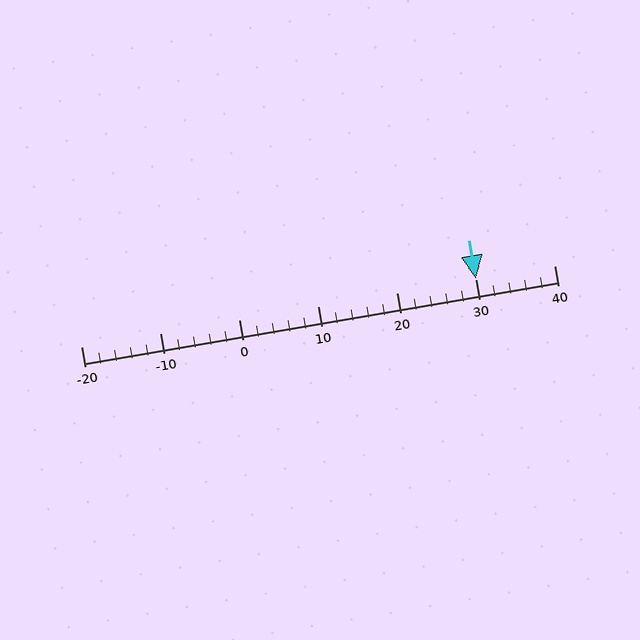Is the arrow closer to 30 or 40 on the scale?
The arrow is closer to 30.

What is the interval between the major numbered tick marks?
The major tick marks are spaced 10 units apart.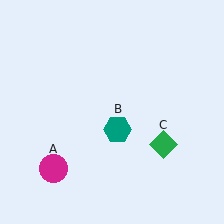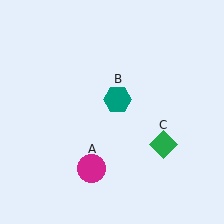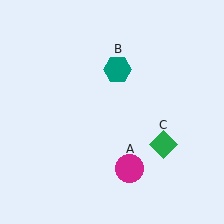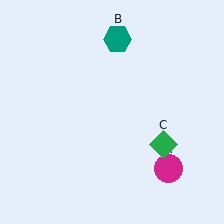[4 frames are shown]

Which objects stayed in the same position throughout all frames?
Green diamond (object C) remained stationary.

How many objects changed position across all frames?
2 objects changed position: magenta circle (object A), teal hexagon (object B).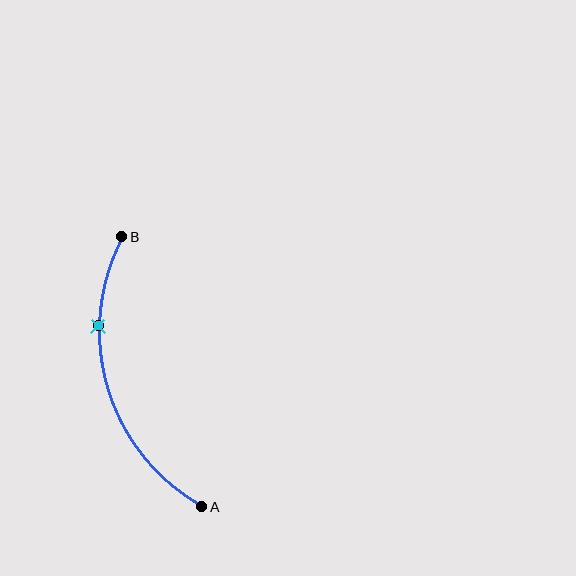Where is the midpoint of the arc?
The arc midpoint is the point on the curve farthest from the straight line joining A and B. It sits to the left of that line.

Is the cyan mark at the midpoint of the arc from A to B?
No. The cyan mark lies on the arc but is closer to endpoint B. The arc midpoint would be at the point on the curve equidistant along the arc from both A and B.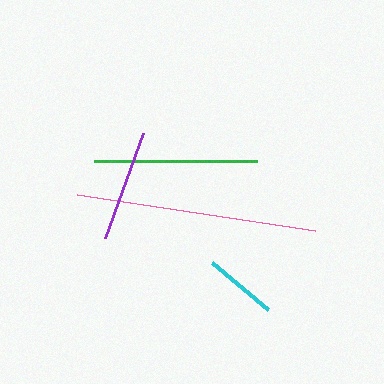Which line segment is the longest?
The pink line is the longest at approximately 240 pixels.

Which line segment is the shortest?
The cyan line is the shortest at approximately 73 pixels.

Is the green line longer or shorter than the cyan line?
The green line is longer than the cyan line.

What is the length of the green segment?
The green segment is approximately 162 pixels long.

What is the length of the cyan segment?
The cyan segment is approximately 73 pixels long.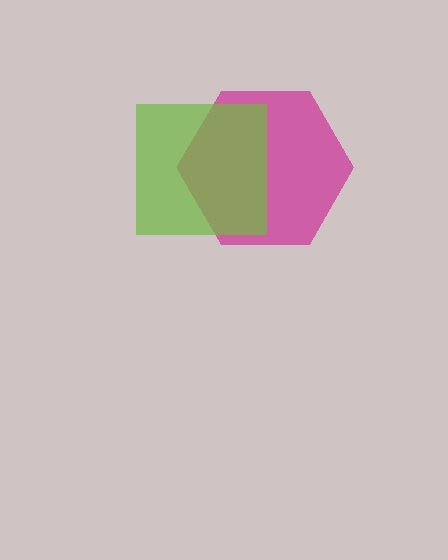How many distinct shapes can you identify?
There are 2 distinct shapes: a magenta hexagon, a lime square.